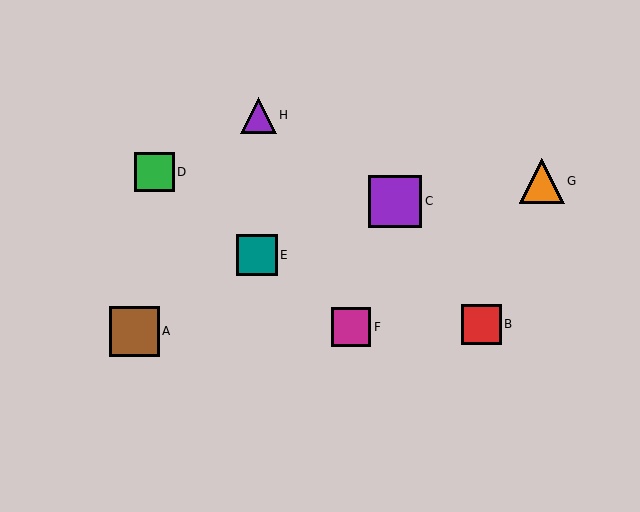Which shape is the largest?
The purple square (labeled C) is the largest.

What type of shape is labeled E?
Shape E is a teal square.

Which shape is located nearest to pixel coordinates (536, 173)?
The orange triangle (labeled G) at (542, 181) is nearest to that location.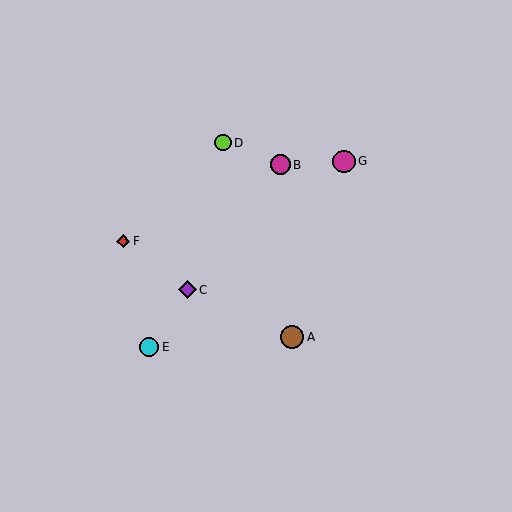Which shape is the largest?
The brown circle (labeled A) is the largest.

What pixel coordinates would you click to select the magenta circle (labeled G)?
Click at (344, 161) to select the magenta circle G.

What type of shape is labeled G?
Shape G is a magenta circle.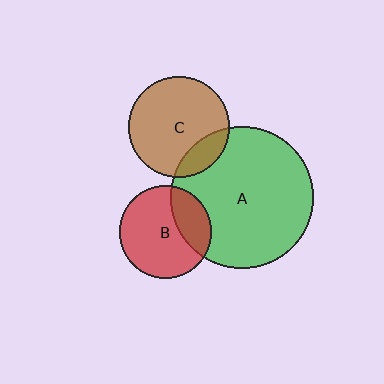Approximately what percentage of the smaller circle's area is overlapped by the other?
Approximately 15%.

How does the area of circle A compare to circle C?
Approximately 2.0 times.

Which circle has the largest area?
Circle A (green).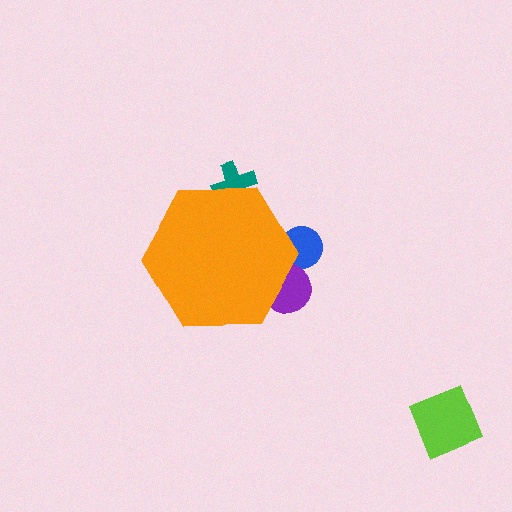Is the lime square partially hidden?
No, the lime square is fully visible.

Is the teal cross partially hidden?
Yes, the teal cross is partially hidden behind the orange hexagon.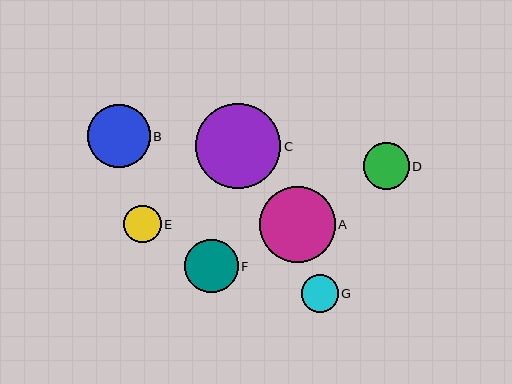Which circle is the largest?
Circle C is the largest with a size of approximately 85 pixels.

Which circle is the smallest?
Circle G is the smallest with a size of approximately 37 pixels.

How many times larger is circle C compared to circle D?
Circle C is approximately 1.8 times the size of circle D.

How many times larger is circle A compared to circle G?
Circle A is approximately 2.0 times the size of circle G.